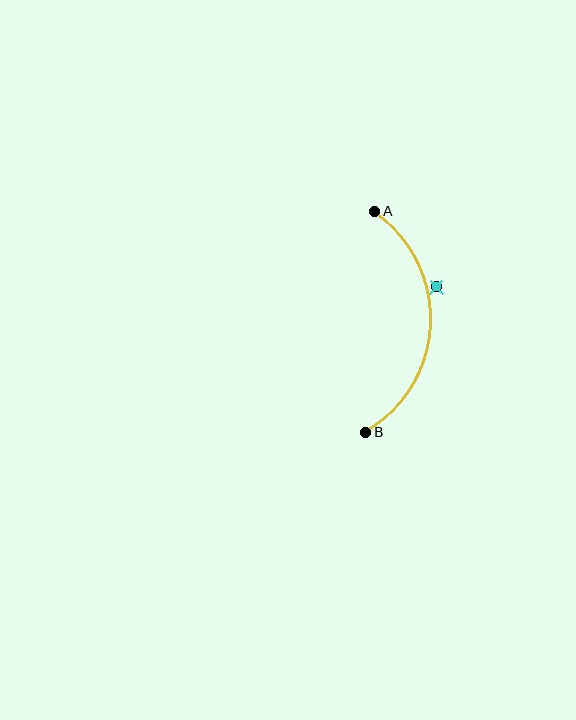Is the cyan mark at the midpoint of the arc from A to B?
No — the cyan mark does not lie on the arc at all. It sits slightly outside the curve.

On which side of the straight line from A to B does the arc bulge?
The arc bulges to the right of the straight line connecting A and B.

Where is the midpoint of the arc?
The arc midpoint is the point on the curve farthest from the straight line joining A and B. It sits to the right of that line.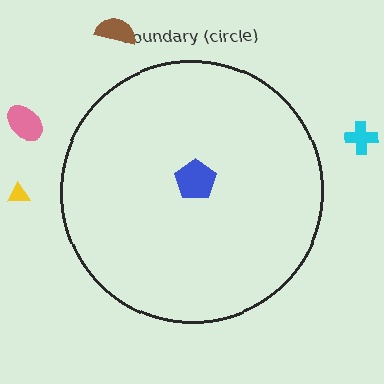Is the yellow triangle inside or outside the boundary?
Outside.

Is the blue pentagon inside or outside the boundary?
Inside.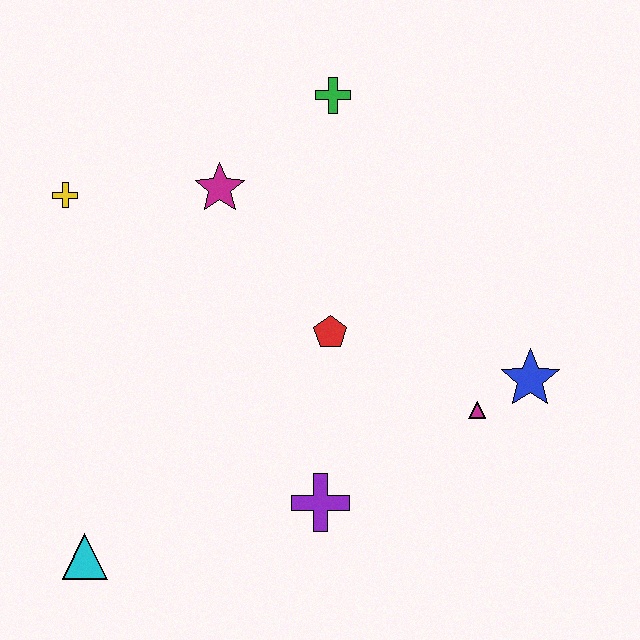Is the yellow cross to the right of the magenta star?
No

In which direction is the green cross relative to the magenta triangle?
The green cross is above the magenta triangle.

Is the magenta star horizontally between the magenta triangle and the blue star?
No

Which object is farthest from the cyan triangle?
The green cross is farthest from the cyan triangle.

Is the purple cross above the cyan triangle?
Yes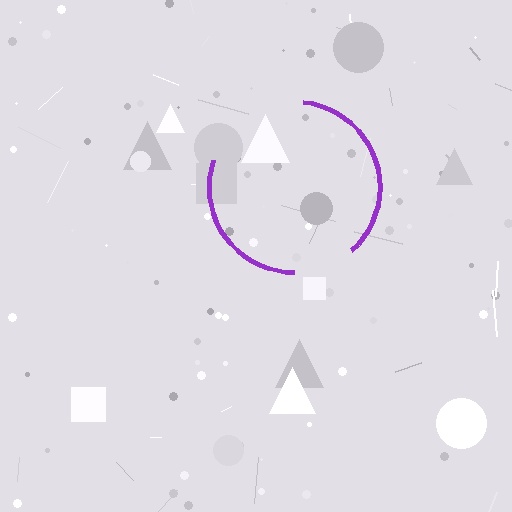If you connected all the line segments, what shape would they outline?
They would outline a circle.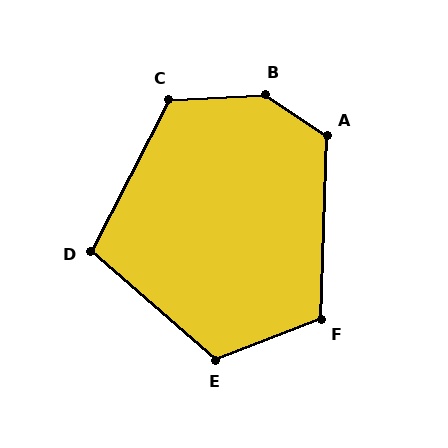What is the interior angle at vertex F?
Approximately 113 degrees (obtuse).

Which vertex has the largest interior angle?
B, at approximately 143 degrees.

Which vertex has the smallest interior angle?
D, at approximately 104 degrees.